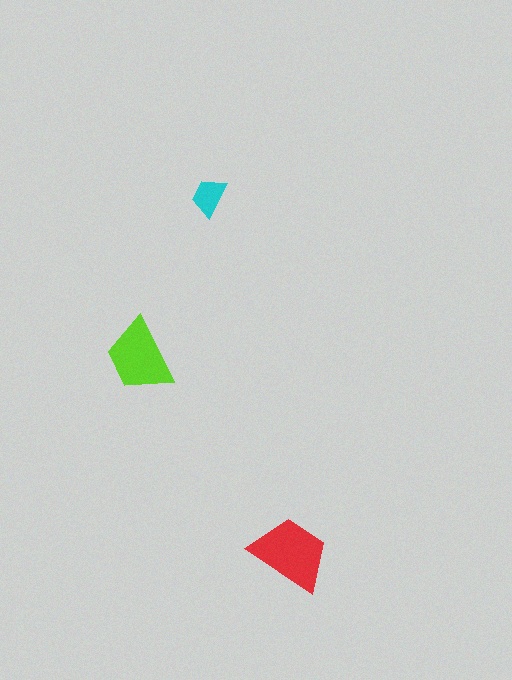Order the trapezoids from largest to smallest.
the red one, the lime one, the cyan one.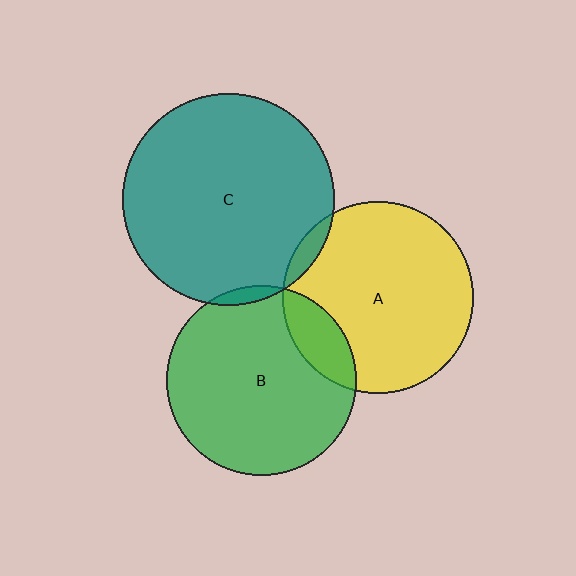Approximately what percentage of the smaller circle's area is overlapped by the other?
Approximately 5%.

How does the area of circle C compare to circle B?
Approximately 1.3 times.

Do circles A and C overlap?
Yes.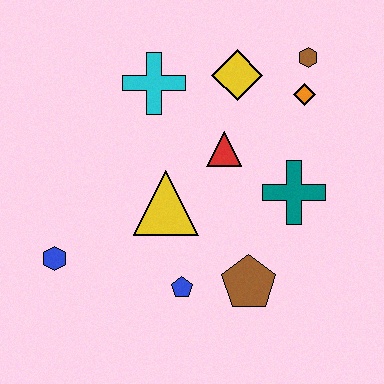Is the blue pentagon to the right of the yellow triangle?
Yes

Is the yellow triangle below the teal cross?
Yes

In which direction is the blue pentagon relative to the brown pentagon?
The blue pentagon is to the left of the brown pentagon.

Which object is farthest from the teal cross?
The blue hexagon is farthest from the teal cross.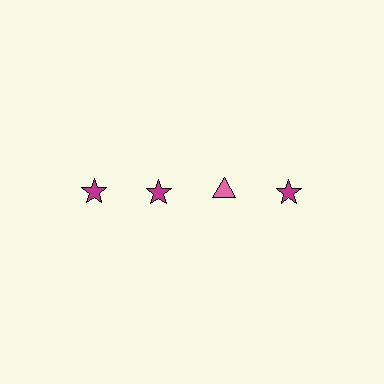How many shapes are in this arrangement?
There are 4 shapes arranged in a grid pattern.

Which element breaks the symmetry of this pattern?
The pink triangle in the top row, center column breaks the symmetry. All other shapes are magenta stars.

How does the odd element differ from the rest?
It differs in both color (pink instead of magenta) and shape (triangle instead of star).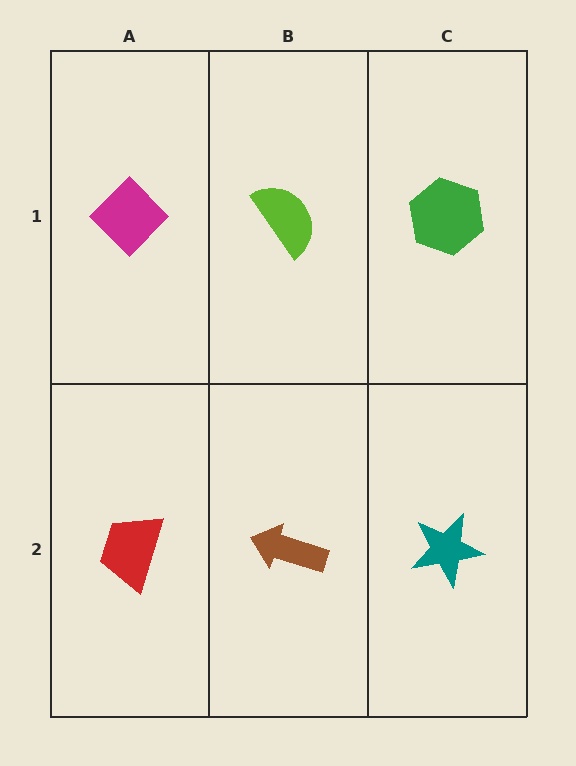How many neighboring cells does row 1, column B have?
3.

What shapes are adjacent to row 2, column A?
A magenta diamond (row 1, column A), a brown arrow (row 2, column B).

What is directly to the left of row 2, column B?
A red trapezoid.